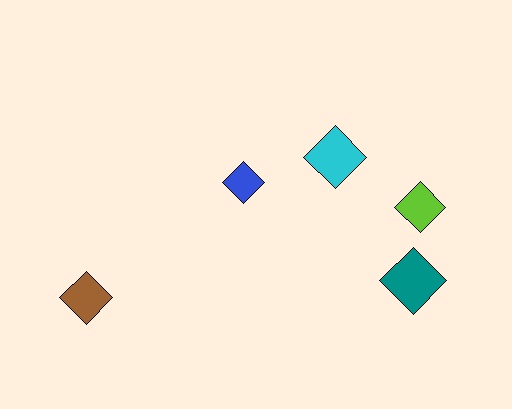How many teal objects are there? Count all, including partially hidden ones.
There is 1 teal object.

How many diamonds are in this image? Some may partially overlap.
There are 5 diamonds.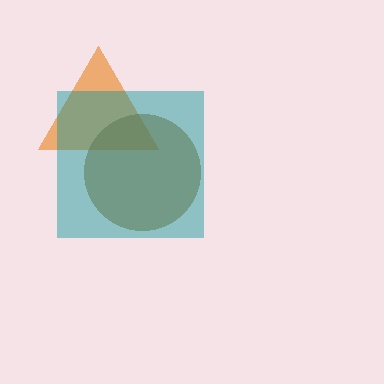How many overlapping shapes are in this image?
There are 3 overlapping shapes in the image.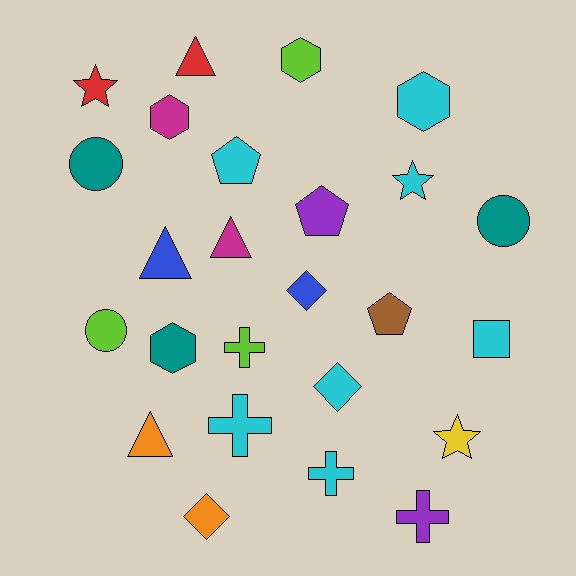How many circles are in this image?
There are 3 circles.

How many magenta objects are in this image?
There are 2 magenta objects.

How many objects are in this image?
There are 25 objects.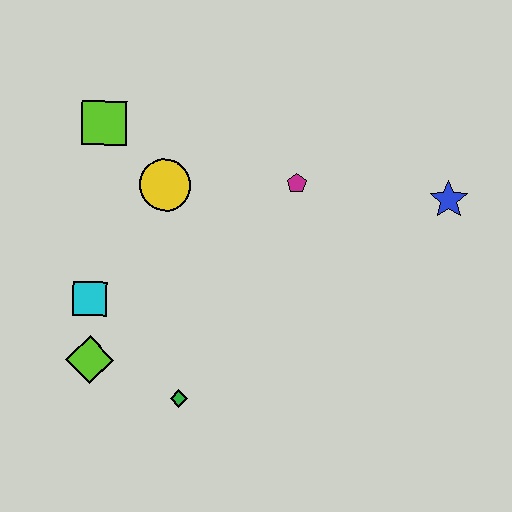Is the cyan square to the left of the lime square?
Yes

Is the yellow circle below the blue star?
No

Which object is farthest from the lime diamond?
The blue star is farthest from the lime diamond.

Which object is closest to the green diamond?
The lime diamond is closest to the green diamond.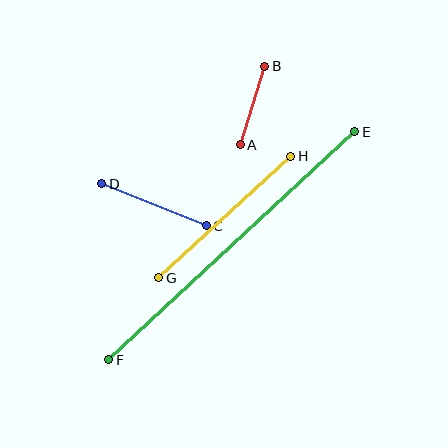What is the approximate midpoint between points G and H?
The midpoint is at approximately (225, 217) pixels.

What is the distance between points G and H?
The distance is approximately 179 pixels.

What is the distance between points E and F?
The distance is approximately 335 pixels.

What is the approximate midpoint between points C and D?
The midpoint is at approximately (154, 205) pixels.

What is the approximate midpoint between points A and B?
The midpoint is at approximately (253, 105) pixels.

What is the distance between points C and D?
The distance is approximately 112 pixels.